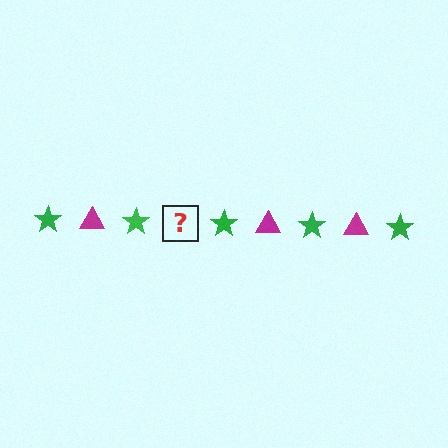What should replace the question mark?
The question mark should be replaced with a magenta triangle.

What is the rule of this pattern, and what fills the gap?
The rule is that the pattern alternates between green star and magenta triangle. The gap should be filled with a magenta triangle.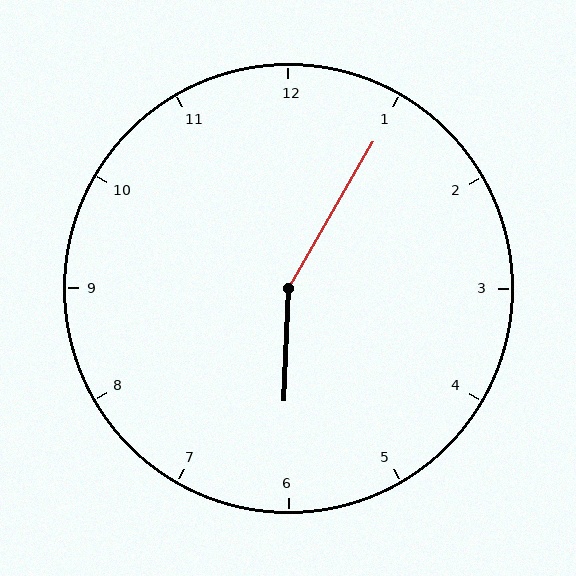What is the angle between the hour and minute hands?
Approximately 152 degrees.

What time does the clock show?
6:05.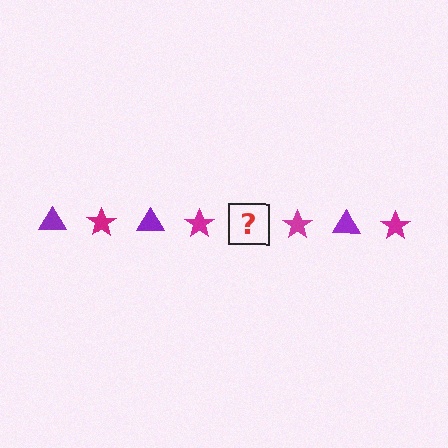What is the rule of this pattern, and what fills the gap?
The rule is that the pattern alternates between purple triangle and magenta star. The gap should be filled with a purple triangle.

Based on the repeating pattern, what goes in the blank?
The blank should be a purple triangle.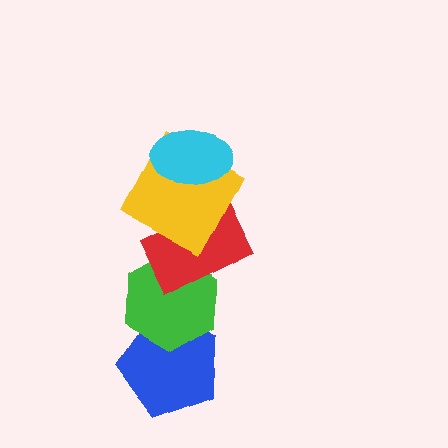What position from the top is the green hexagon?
The green hexagon is 4th from the top.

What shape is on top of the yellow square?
The cyan ellipse is on top of the yellow square.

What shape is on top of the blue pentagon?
The green hexagon is on top of the blue pentagon.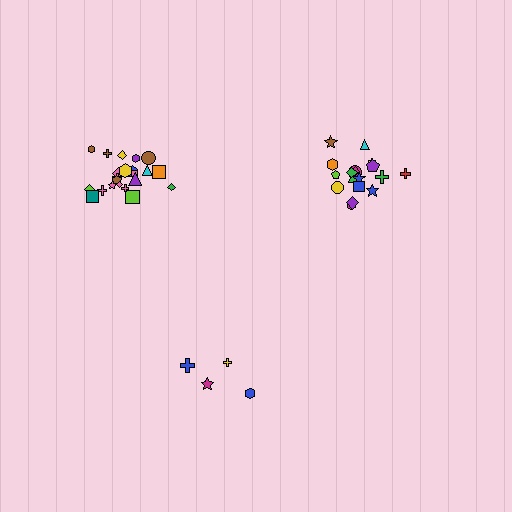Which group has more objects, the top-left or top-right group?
The top-left group.